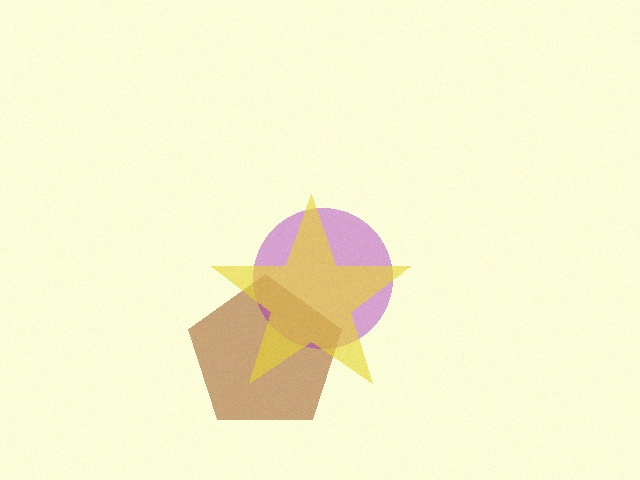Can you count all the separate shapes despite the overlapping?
Yes, there are 3 separate shapes.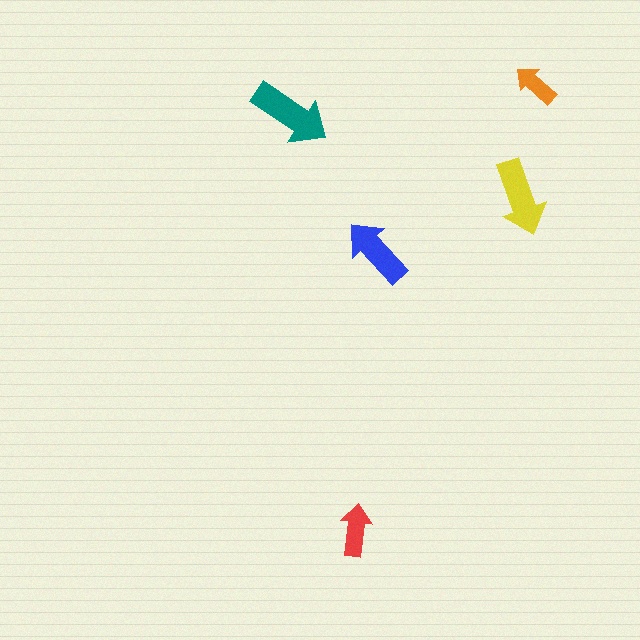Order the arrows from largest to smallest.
the teal one, the yellow one, the blue one, the red one, the orange one.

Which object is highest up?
The orange arrow is topmost.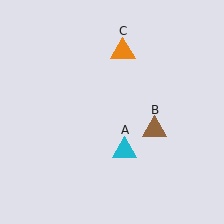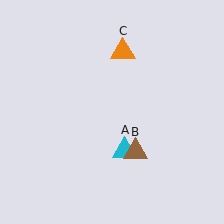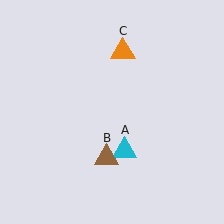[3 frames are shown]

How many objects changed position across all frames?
1 object changed position: brown triangle (object B).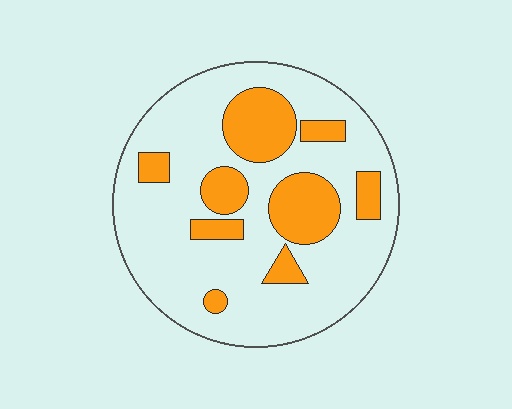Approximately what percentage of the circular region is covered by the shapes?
Approximately 25%.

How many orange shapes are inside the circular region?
9.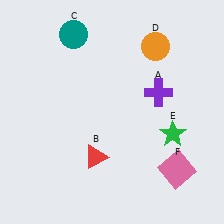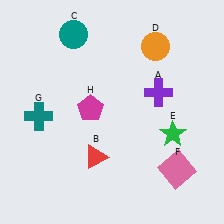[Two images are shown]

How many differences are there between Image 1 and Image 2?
There are 2 differences between the two images.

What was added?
A teal cross (G), a magenta pentagon (H) were added in Image 2.